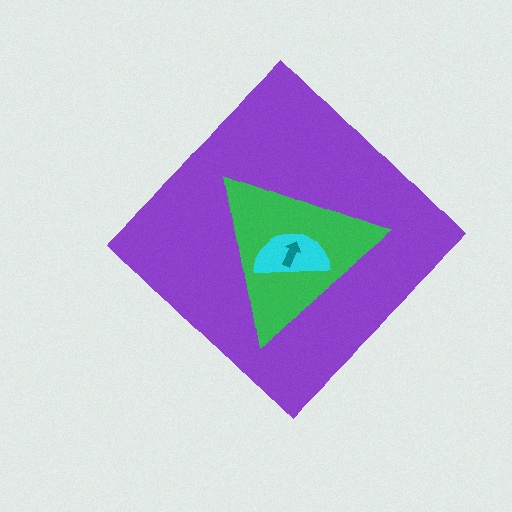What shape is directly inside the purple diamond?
The green triangle.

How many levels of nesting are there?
4.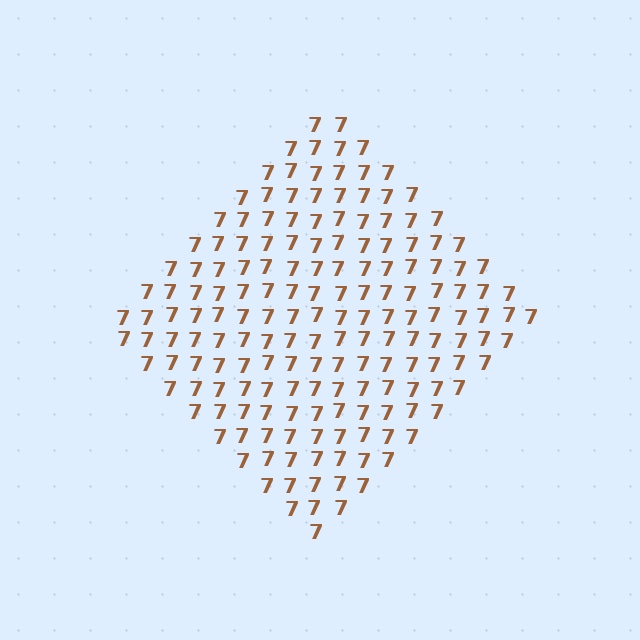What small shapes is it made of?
It is made of small digit 7's.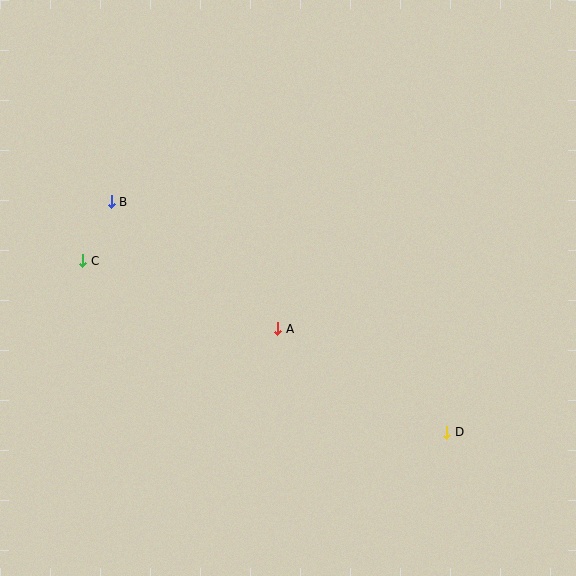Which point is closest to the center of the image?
Point A at (278, 329) is closest to the center.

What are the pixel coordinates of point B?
Point B is at (111, 202).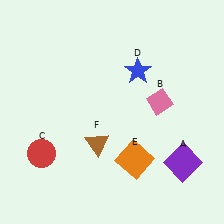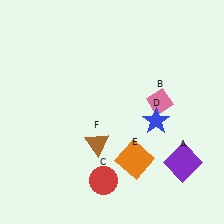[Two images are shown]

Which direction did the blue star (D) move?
The blue star (D) moved down.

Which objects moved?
The objects that moved are: the red circle (C), the blue star (D).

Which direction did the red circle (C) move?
The red circle (C) moved right.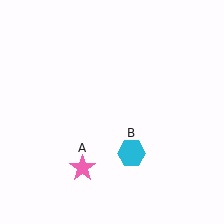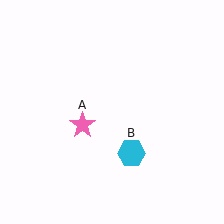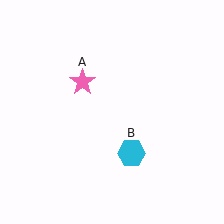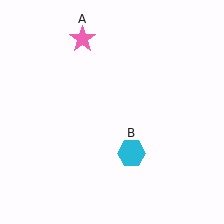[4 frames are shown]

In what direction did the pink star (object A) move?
The pink star (object A) moved up.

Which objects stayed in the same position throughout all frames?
Cyan hexagon (object B) remained stationary.